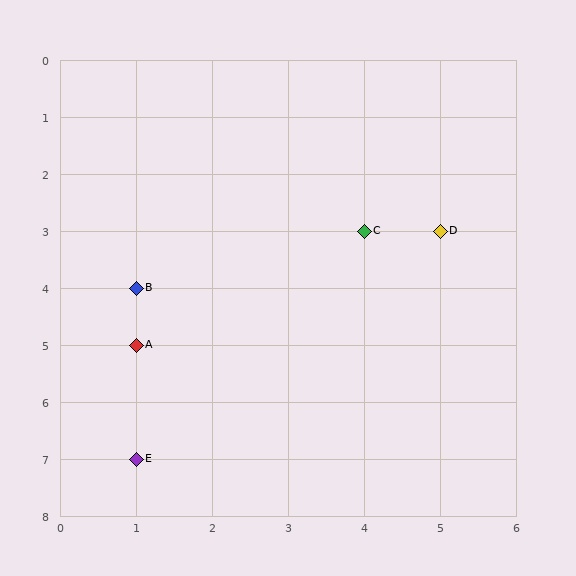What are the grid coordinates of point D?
Point D is at grid coordinates (5, 3).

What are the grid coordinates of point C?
Point C is at grid coordinates (4, 3).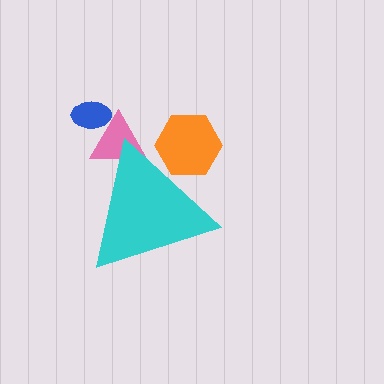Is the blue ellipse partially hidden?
No, the blue ellipse is fully visible.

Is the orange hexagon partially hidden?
Yes, the orange hexagon is partially hidden behind the cyan triangle.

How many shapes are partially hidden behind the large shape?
2 shapes are partially hidden.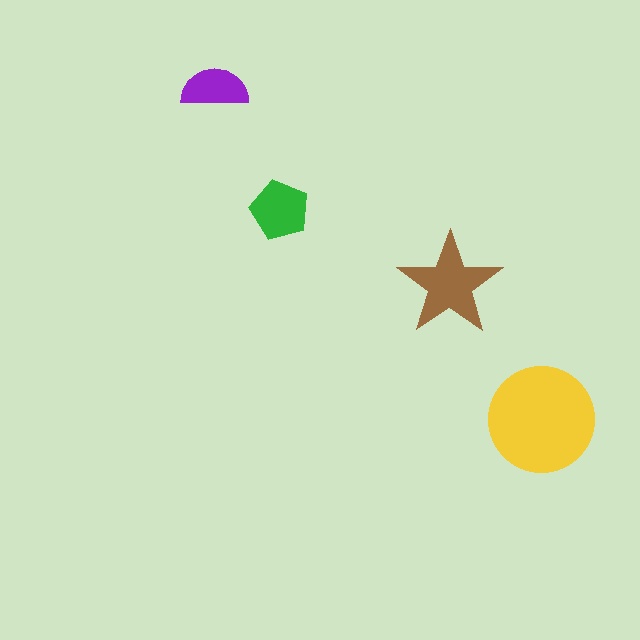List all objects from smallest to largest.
The purple semicircle, the green pentagon, the brown star, the yellow circle.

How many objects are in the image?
There are 4 objects in the image.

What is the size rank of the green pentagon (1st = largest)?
3rd.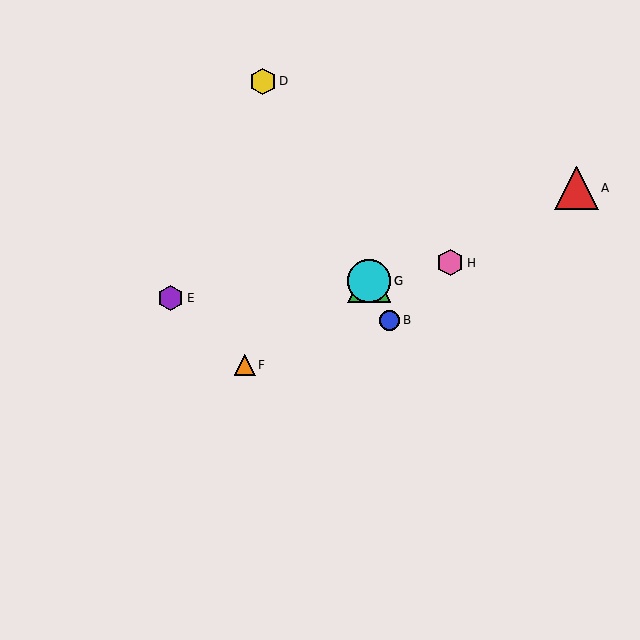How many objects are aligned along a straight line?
4 objects (B, C, D, G) are aligned along a straight line.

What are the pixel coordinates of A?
Object A is at (577, 188).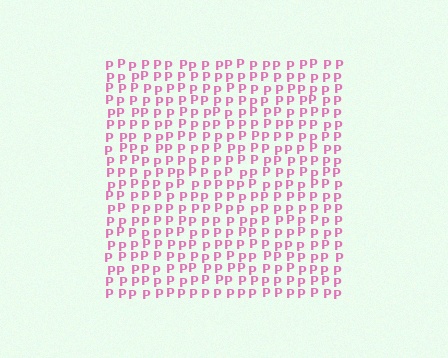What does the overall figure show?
The overall figure shows a square.